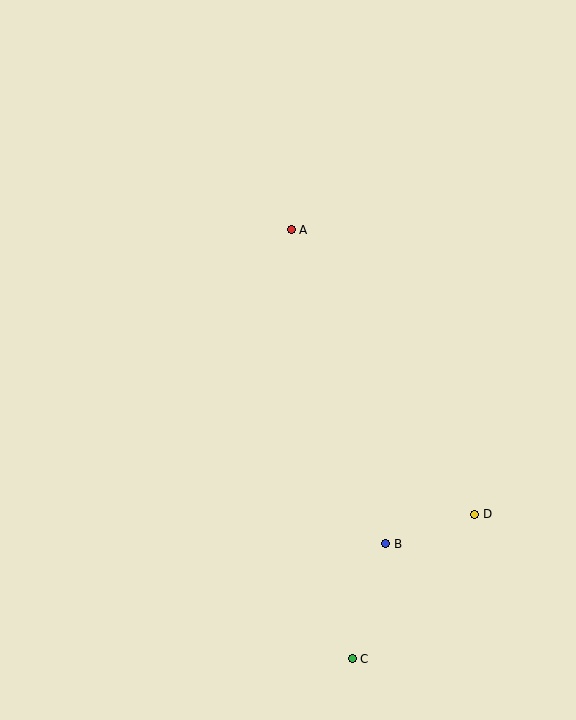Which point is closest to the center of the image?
Point A at (291, 230) is closest to the center.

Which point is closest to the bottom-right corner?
Point D is closest to the bottom-right corner.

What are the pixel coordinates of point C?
Point C is at (352, 659).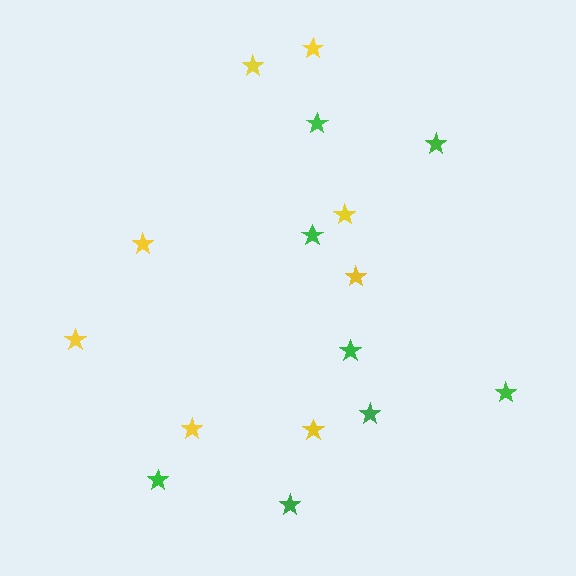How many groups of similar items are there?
There are 2 groups: one group of green stars (8) and one group of yellow stars (8).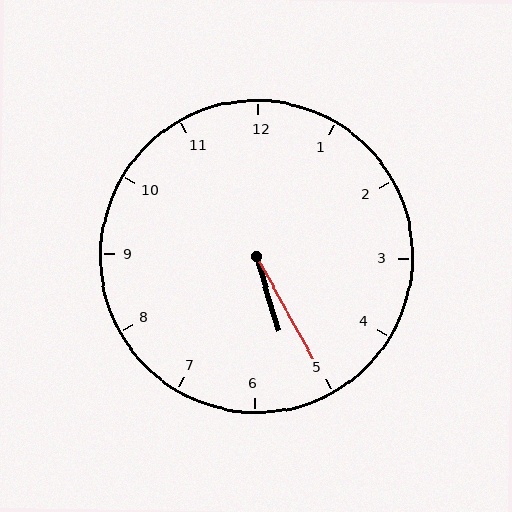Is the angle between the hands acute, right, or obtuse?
It is acute.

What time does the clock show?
5:25.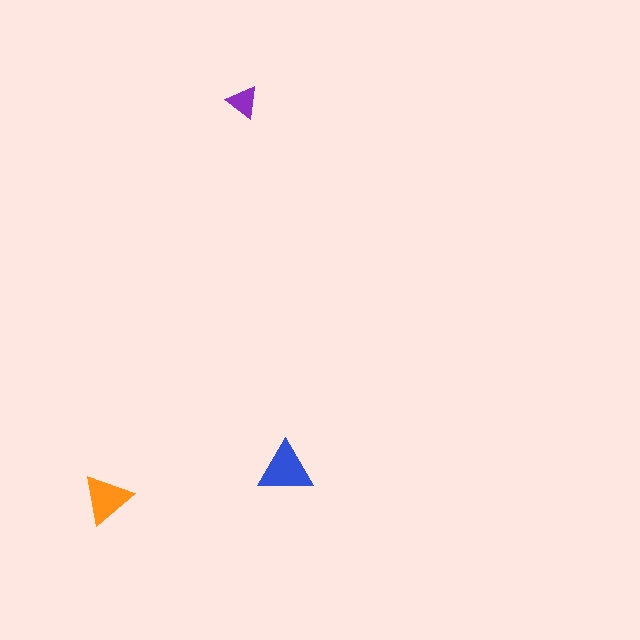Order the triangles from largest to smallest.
the blue one, the orange one, the purple one.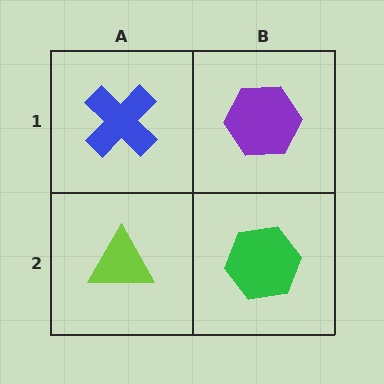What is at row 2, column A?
A lime triangle.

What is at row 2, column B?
A green hexagon.